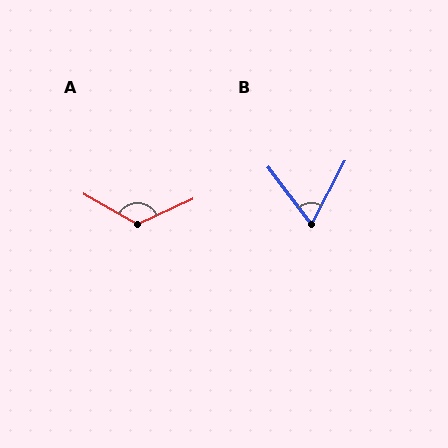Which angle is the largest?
A, at approximately 125 degrees.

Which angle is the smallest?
B, at approximately 66 degrees.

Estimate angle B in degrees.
Approximately 66 degrees.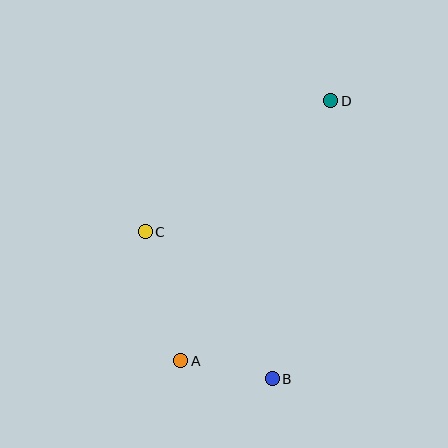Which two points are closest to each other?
Points A and B are closest to each other.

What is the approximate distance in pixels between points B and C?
The distance between B and C is approximately 194 pixels.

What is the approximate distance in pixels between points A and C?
The distance between A and C is approximately 134 pixels.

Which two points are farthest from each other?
Points A and D are farthest from each other.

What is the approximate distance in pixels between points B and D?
The distance between B and D is approximately 284 pixels.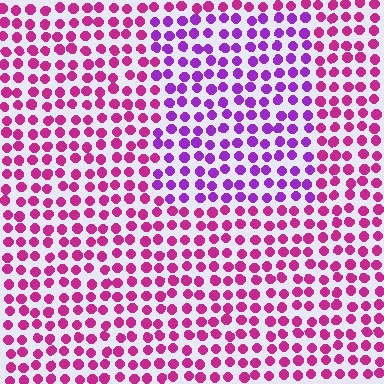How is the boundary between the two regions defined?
The boundary is defined purely by a slight shift in hue (about 37 degrees). Spacing, size, and orientation are identical on both sides.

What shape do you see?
I see a rectangle.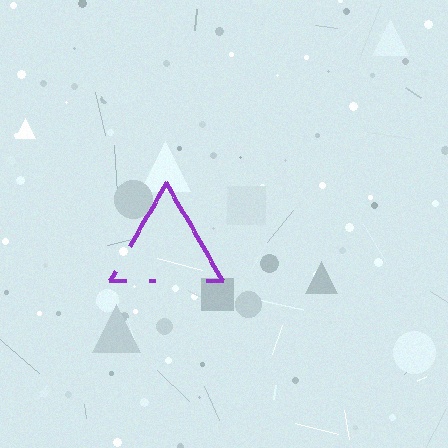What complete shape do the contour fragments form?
The contour fragments form a triangle.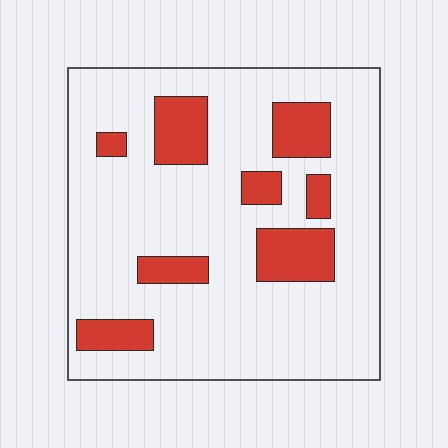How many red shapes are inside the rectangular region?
8.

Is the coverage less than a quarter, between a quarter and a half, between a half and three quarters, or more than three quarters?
Less than a quarter.